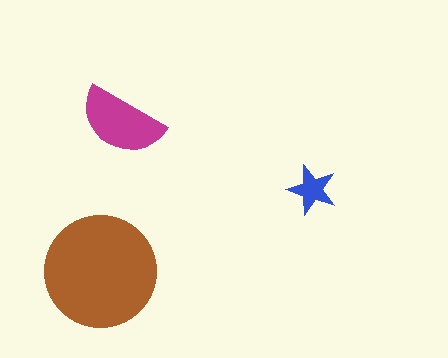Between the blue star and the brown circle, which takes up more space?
The brown circle.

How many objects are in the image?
There are 3 objects in the image.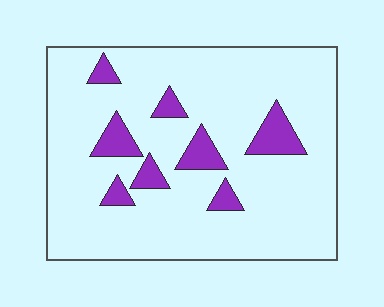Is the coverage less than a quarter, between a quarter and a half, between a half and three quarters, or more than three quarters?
Less than a quarter.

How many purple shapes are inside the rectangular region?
8.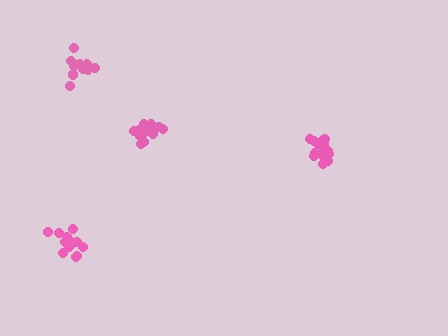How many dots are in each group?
Group 1: 16 dots, Group 2: 12 dots, Group 3: 17 dots, Group 4: 16 dots (61 total).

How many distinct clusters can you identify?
There are 4 distinct clusters.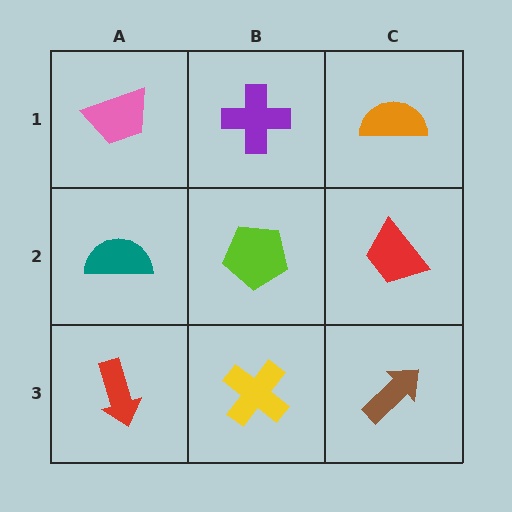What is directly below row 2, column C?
A brown arrow.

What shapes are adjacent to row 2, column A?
A pink trapezoid (row 1, column A), a red arrow (row 3, column A), a lime pentagon (row 2, column B).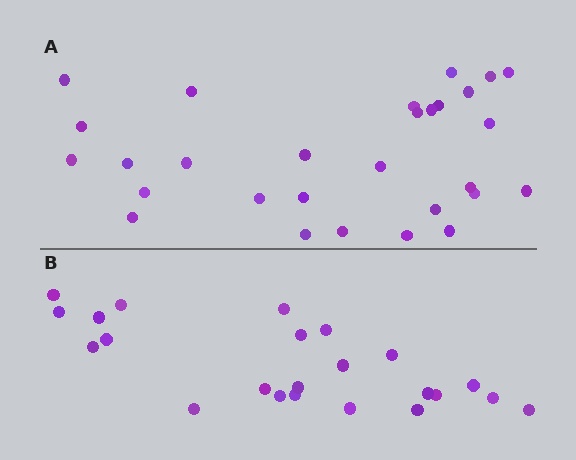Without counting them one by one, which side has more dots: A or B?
Region A (the top region) has more dots.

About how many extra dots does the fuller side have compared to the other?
Region A has about 6 more dots than region B.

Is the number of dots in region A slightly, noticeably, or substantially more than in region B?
Region A has noticeably more, but not dramatically so. The ratio is roughly 1.3 to 1.